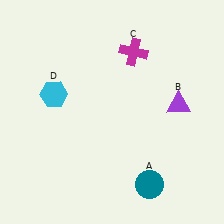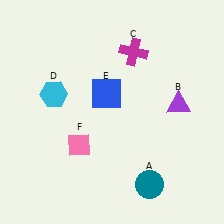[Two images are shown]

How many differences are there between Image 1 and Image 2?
There are 2 differences between the two images.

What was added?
A blue square (E), a pink diamond (F) were added in Image 2.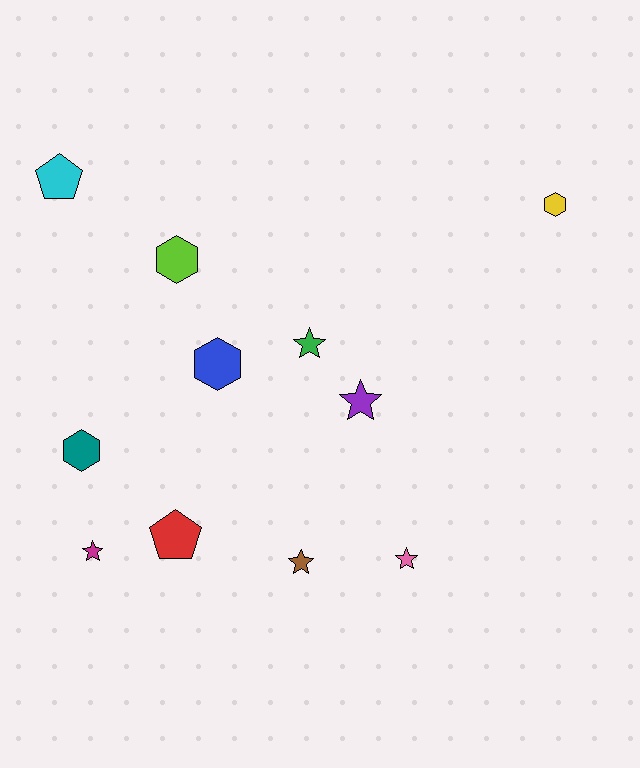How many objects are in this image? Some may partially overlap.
There are 11 objects.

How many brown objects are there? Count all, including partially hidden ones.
There is 1 brown object.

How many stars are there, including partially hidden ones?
There are 5 stars.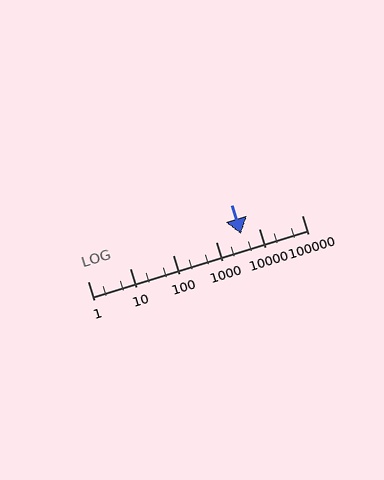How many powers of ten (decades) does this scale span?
The scale spans 5 decades, from 1 to 100000.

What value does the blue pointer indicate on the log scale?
The pointer indicates approximately 3900.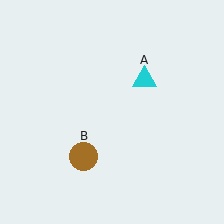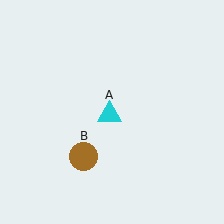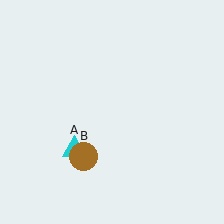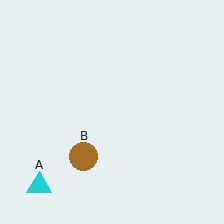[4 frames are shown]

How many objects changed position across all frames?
1 object changed position: cyan triangle (object A).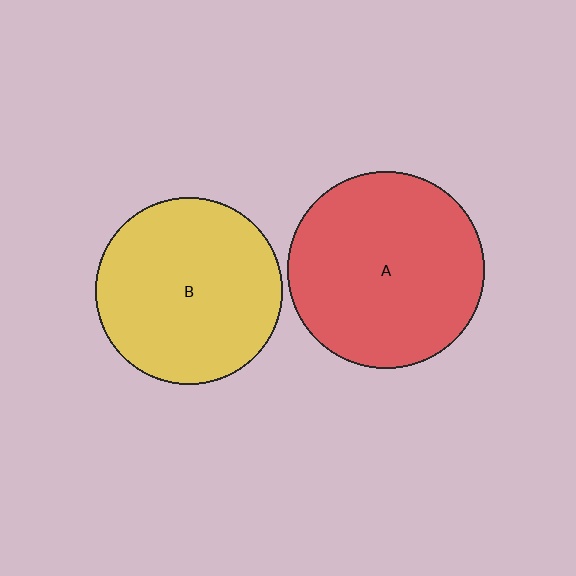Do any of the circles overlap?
No, none of the circles overlap.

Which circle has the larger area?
Circle A (red).